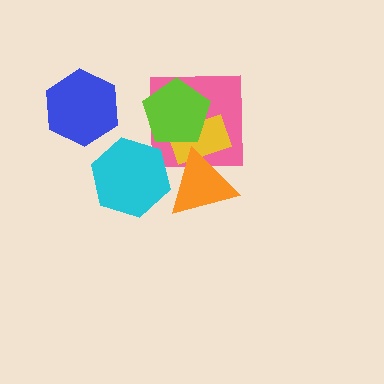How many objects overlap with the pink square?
3 objects overlap with the pink square.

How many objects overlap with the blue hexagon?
0 objects overlap with the blue hexagon.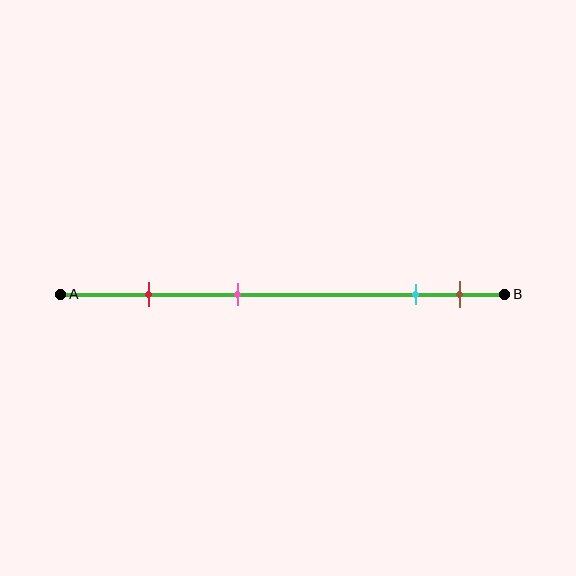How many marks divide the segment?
There are 4 marks dividing the segment.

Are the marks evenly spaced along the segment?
No, the marks are not evenly spaced.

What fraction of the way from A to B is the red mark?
The red mark is approximately 20% (0.2) of the way from A to B.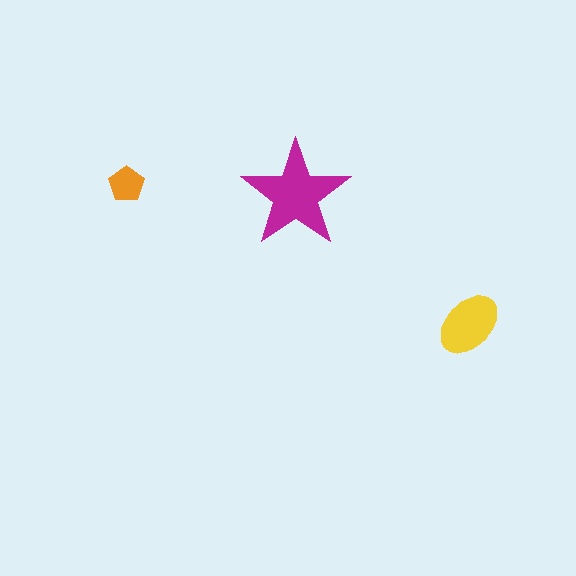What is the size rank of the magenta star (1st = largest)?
1st.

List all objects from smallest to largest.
The orange pentagon, the yellow ellipse, the magenta star.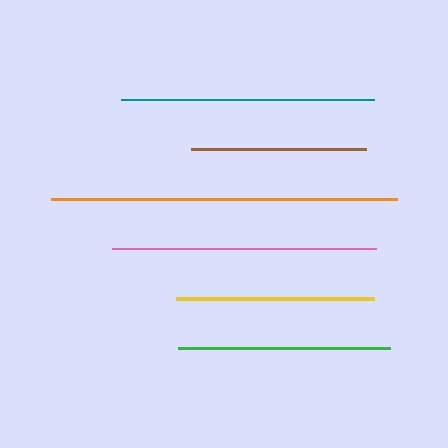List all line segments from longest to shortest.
From longest to shortest: orange, pink, teal, green, yellow, brown.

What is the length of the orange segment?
The orange segment is approximately 346 pixels long.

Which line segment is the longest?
The orange line is the longest at approximately 346 pixels.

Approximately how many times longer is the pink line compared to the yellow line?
The pink line is approximately 1.3 times the length of the yellow line.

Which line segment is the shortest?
The brown line is the shortest at approximately 175 pixels.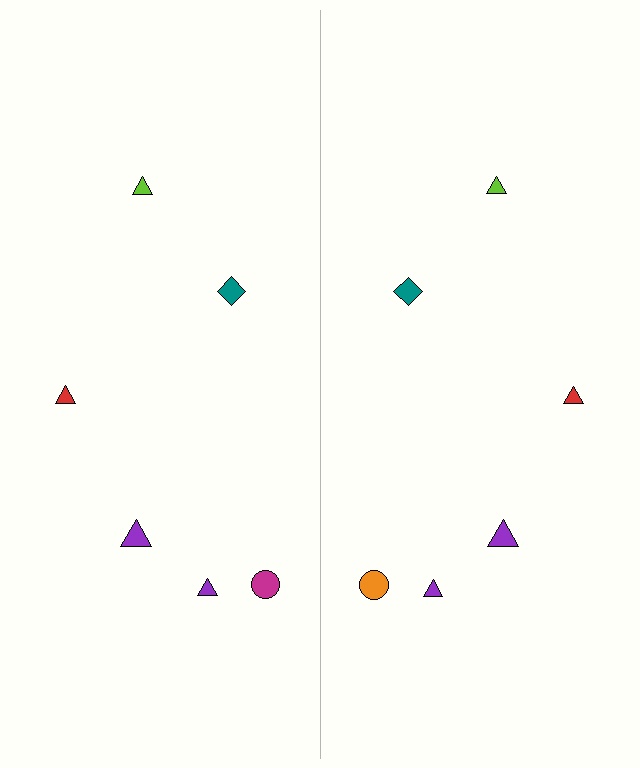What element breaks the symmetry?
The orange circle on the right side breaks the symmetry — its mirror counterpart is magenta.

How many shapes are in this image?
There are 12 shapes in this image.